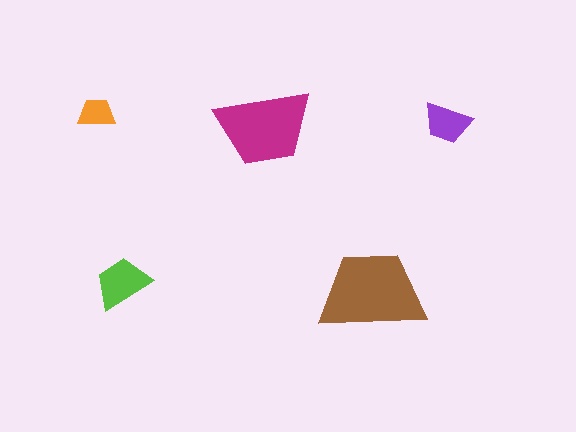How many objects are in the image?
There are 5 objects in the image.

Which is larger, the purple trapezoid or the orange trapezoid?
The purple one.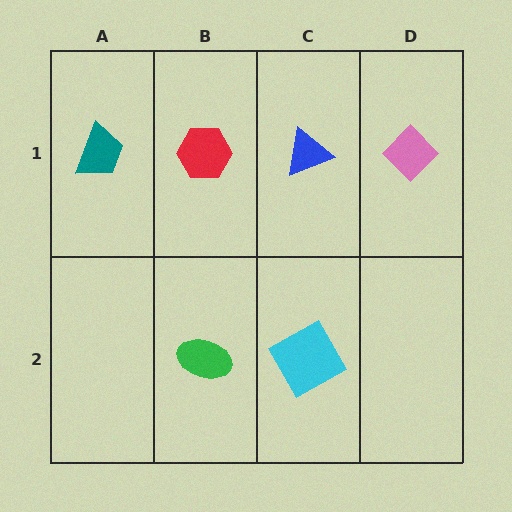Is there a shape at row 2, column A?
No, that cell is empty.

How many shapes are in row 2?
2 shapes.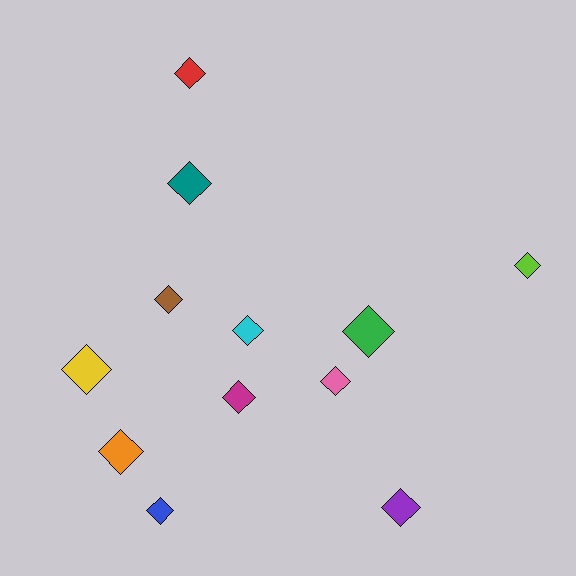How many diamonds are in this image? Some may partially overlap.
There are 12 diamonds.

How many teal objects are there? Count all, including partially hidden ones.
There is 1 teal object.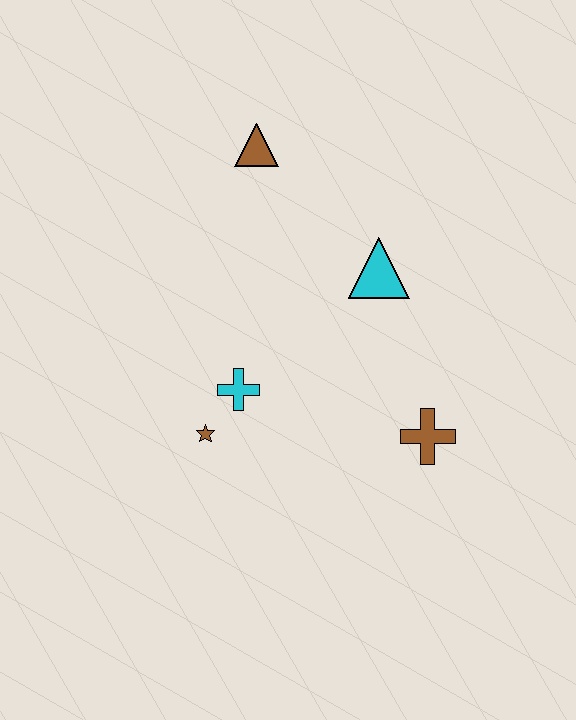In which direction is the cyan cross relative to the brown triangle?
The cyan cross is below the brown triangle.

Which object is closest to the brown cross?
The cyan triangle is closest to the brown cross.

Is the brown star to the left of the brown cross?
Yes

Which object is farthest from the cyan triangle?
The brown star is farthest from the cyan triangle.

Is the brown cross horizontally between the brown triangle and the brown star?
No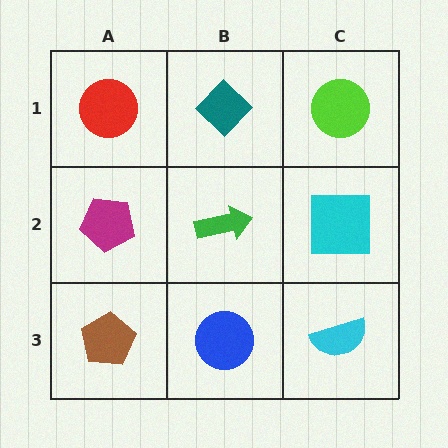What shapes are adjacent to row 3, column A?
A magenta pentagon (row 2, column A), a blue circle (row 3, column B).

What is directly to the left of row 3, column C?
A blue circle.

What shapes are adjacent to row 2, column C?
A lime circle (row 1, column C), a cyan semicircle (row 3, column C), a green arrow (row 2, column B).